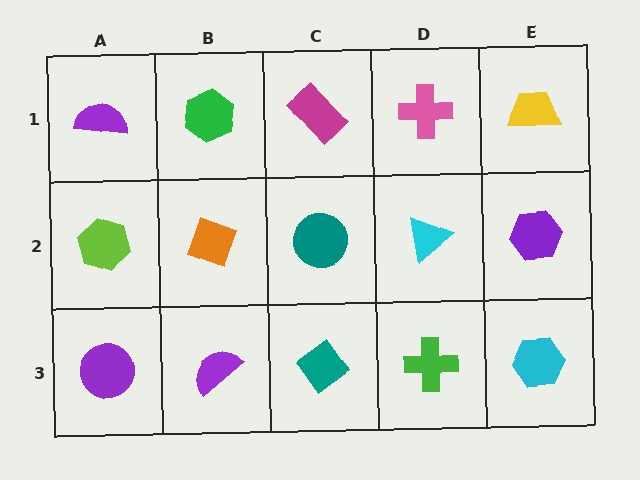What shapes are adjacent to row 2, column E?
A yellow trapezoid (row 1, column E), a cyan hexagon (row 3, column E), a cyan triangle (row 2, column D).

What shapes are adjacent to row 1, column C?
A teal circle (row 2, column C), a green hexagon (row 1, column B), a pink cross (row 1, column D).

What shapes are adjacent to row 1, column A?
A lime hexagon (row 2, column A), a green hexagon (row 1, column B).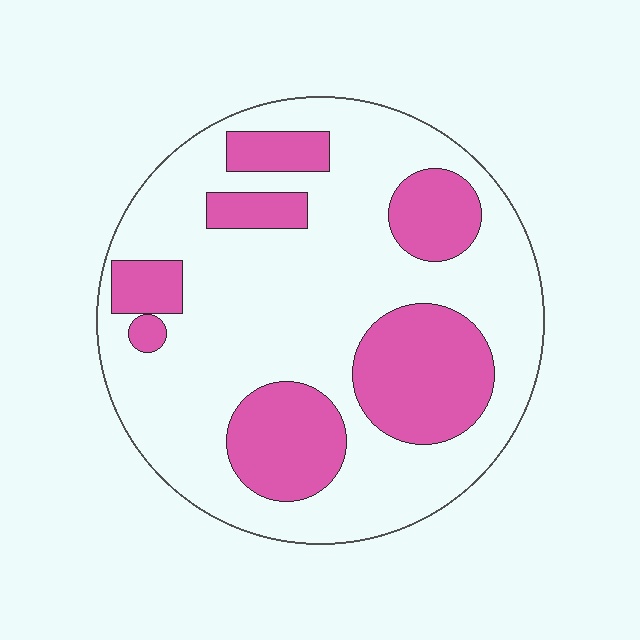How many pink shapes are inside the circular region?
7.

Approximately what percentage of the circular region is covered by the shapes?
Approximately 30%.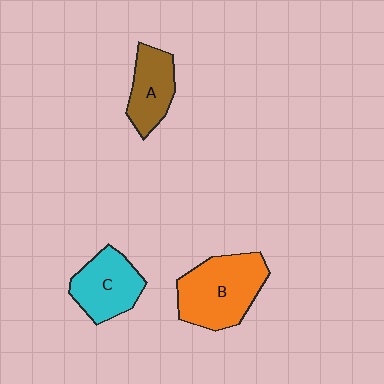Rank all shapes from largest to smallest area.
From largest to smallest: B (orange), C (cyan), A (brown).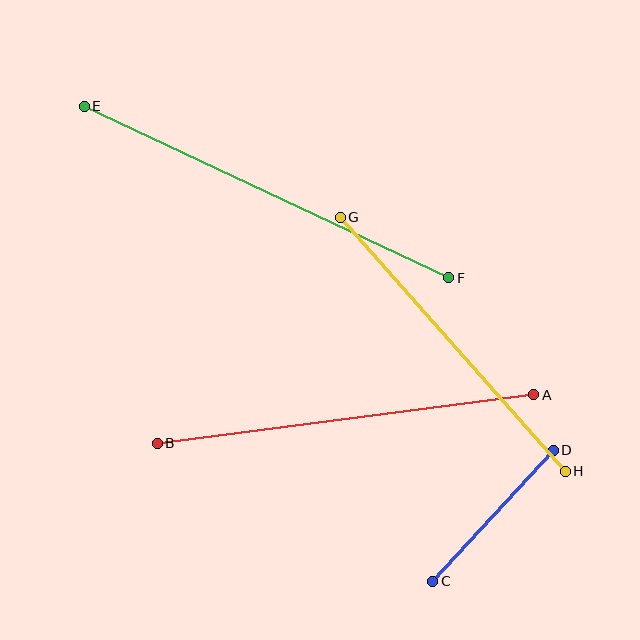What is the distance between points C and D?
The distance is approximately 178 pixels.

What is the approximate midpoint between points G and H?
The midpoint is at approximately (453, 344) pixels.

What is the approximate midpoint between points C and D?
The midpoint is at approximately (493, 516) pixels.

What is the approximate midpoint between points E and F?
The midpoint is at approximately (266, 192) pixels.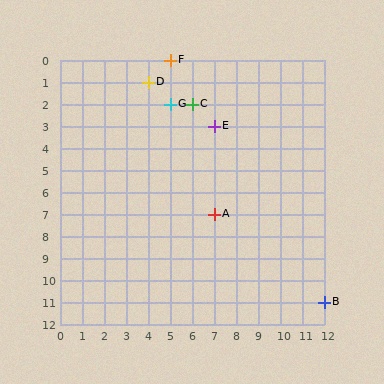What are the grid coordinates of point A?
Point A is at grid coordinates (7, 7).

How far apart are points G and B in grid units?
Points G and B are 7 columns and 9 rows apart (about 11.4 grid units diagonally).